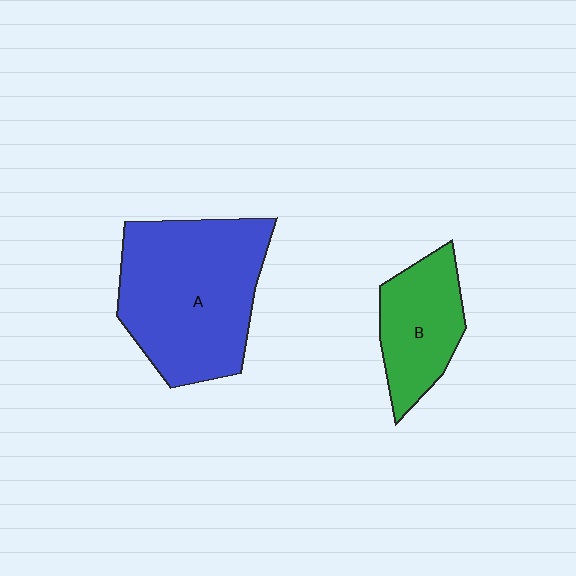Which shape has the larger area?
Shape A (blue).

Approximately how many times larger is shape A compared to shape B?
Approximately 2.0 times.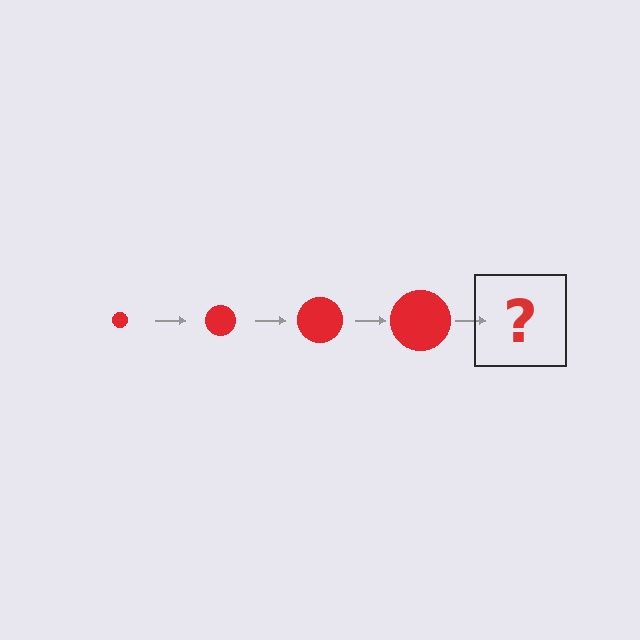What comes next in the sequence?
The next element should be a red circle, larger than the previous one.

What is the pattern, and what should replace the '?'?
The pattern is that the circle gets progressively larger each step. The '?' should be a red circle, larger than the previous one.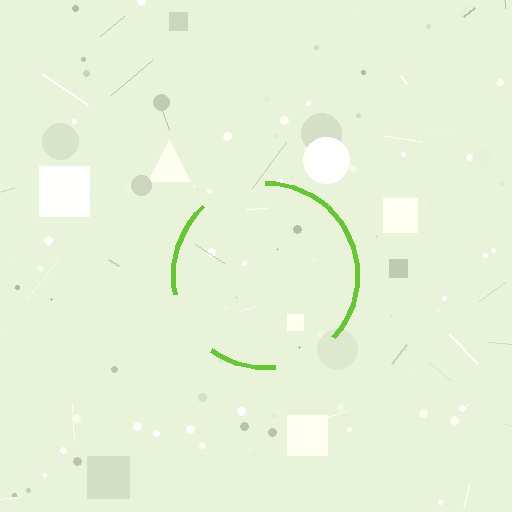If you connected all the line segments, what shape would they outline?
They would outline a circle.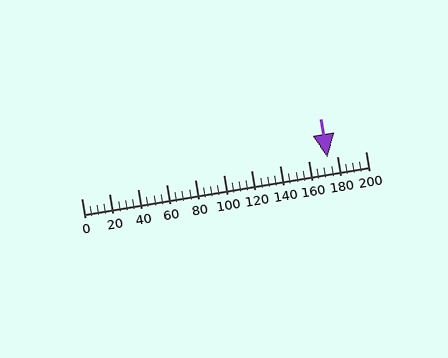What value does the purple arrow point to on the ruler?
The purple arrow points to approximately 174.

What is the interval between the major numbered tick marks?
The major tick marks are spaced 20 units apart.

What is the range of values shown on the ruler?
The ruler shows values from 0 to 200.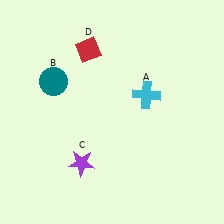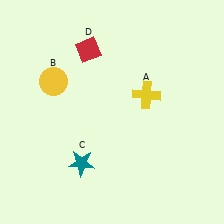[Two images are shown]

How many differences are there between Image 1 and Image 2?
There are 3 differences between the two images.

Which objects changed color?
A changed from cyan to yellow. B changed from teal to yellow. C changed from purple to teal.